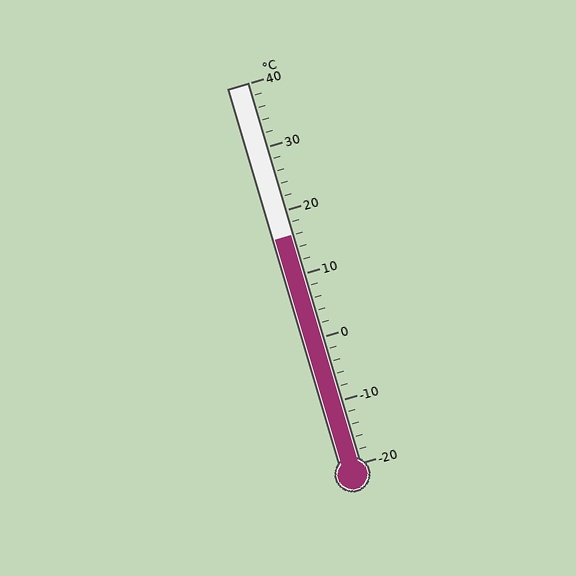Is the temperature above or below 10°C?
The temperature is above 10°C.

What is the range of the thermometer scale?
The thermometer scale ranges from -20°C to 40°C.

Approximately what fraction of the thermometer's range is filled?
The thermometer is filled to approximately 60% of its range.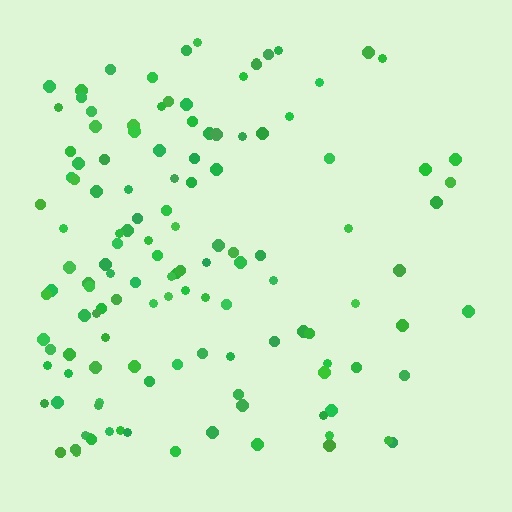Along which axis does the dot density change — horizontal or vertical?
Horizontal.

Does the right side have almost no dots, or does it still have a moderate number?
Still a moderate number, just noticeably fewer than the left.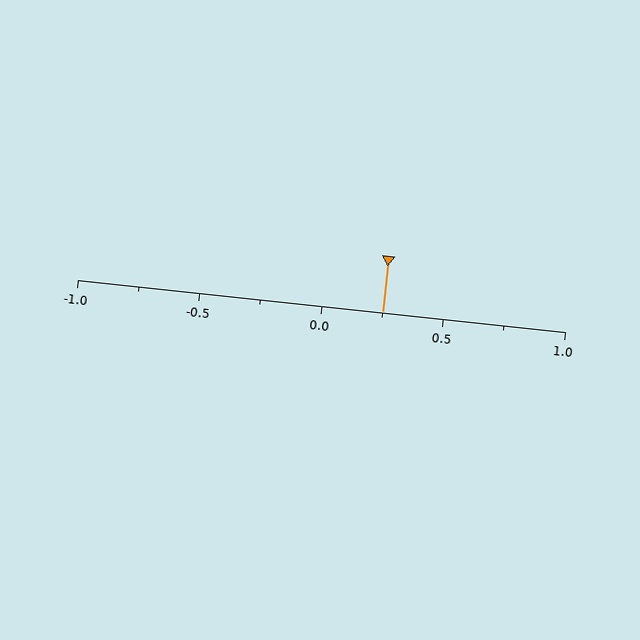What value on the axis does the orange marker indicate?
The marker indicates approximately 0.25.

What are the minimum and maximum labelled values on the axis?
The axis runs from -1.0 to 1.0.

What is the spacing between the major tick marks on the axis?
The major ticks are spaced 0.5 apart.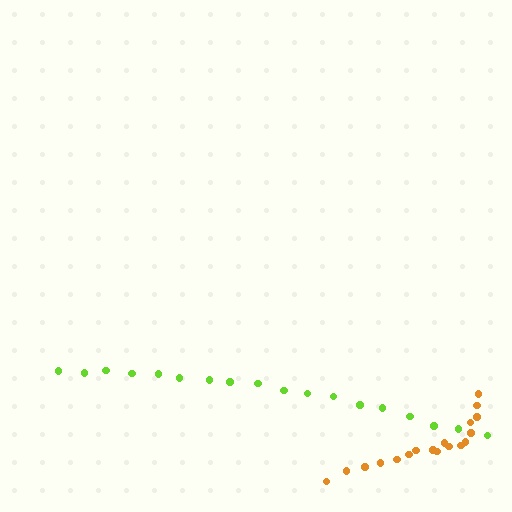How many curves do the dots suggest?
There are 2 distinct paths.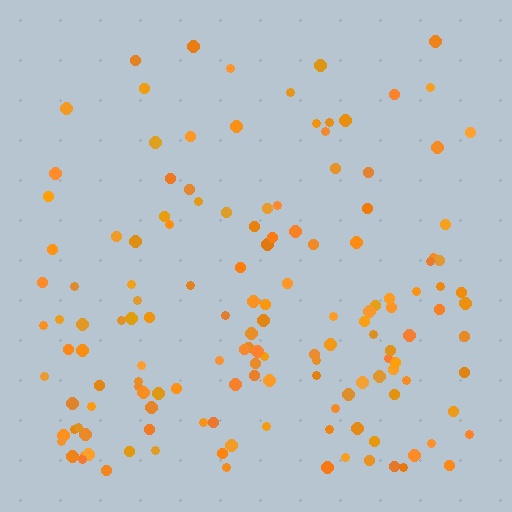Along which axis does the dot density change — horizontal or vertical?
Vertical.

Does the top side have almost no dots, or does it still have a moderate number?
Still a moderate number, just noticeably fewer than the bottom.